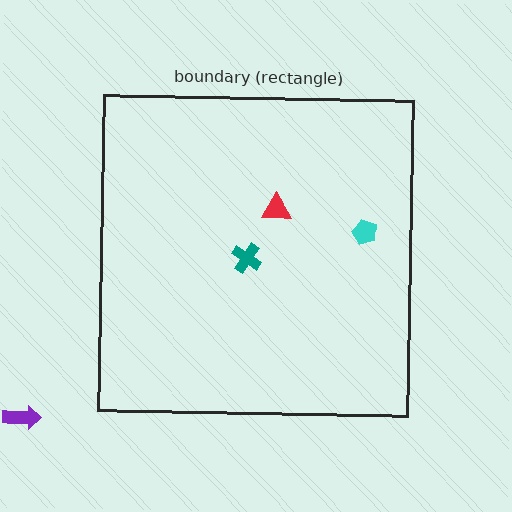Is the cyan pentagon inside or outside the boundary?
Inside.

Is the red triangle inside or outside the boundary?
Inside.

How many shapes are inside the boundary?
3 inside, 1 outside.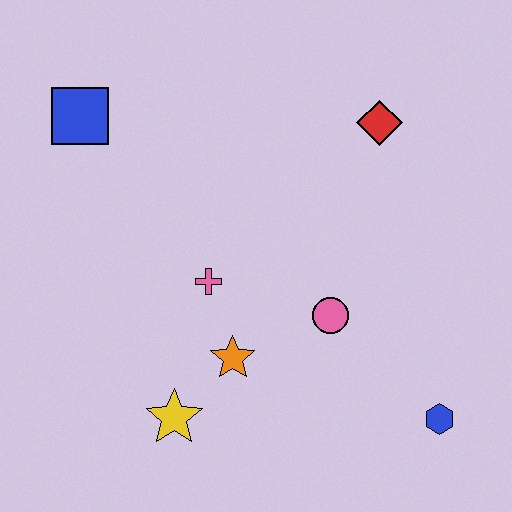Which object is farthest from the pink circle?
The blue square is farthest from the pink circle.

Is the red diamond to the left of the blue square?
No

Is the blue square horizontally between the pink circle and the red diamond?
No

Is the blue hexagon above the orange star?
No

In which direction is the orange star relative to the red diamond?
The orange star is below the red diamond.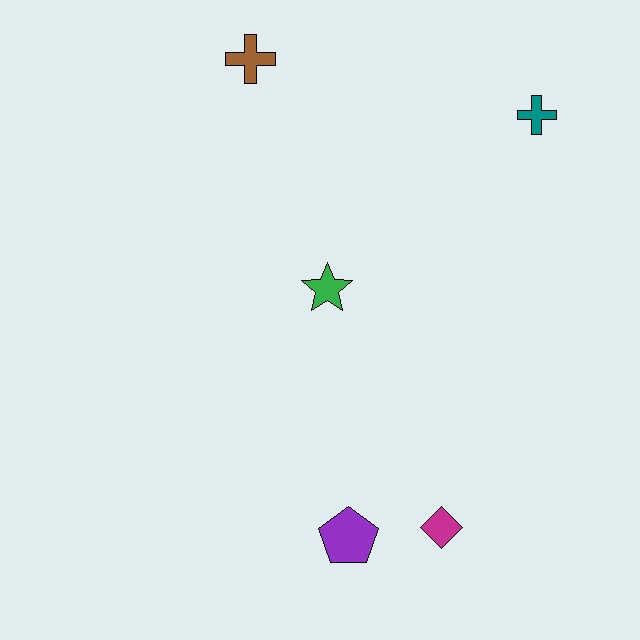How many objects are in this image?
There are 5 objects.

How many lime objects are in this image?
There are no lime objects.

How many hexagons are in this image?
There are no hexagons.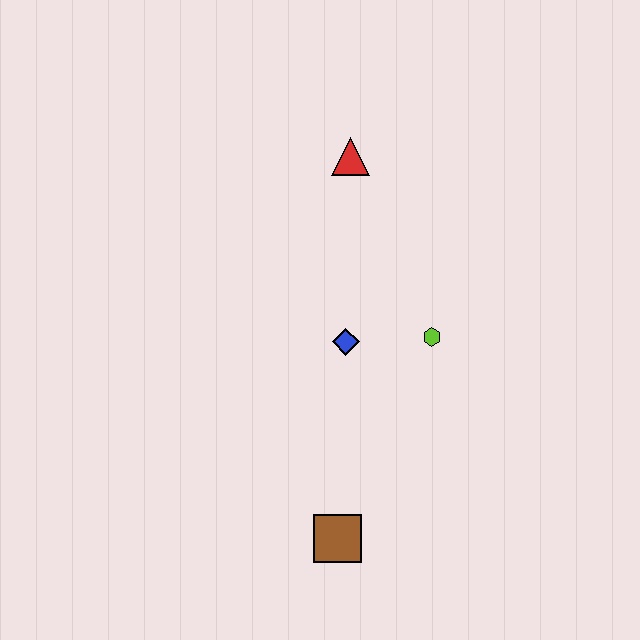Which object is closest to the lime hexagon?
The blue diamond is closest to the lime hexagon.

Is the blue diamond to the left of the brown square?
No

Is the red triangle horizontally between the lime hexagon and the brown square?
Yes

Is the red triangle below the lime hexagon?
No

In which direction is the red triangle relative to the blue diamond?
The red triangle is above the blue diamond.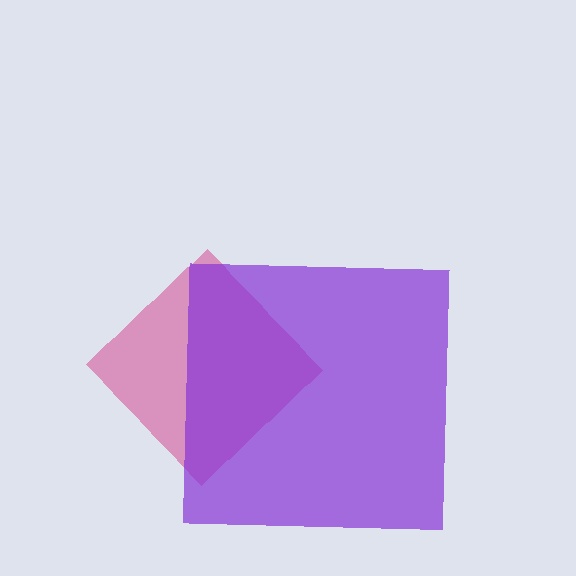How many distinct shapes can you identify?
There are 2 distinct shapes: a magenta diamond, a purple square.